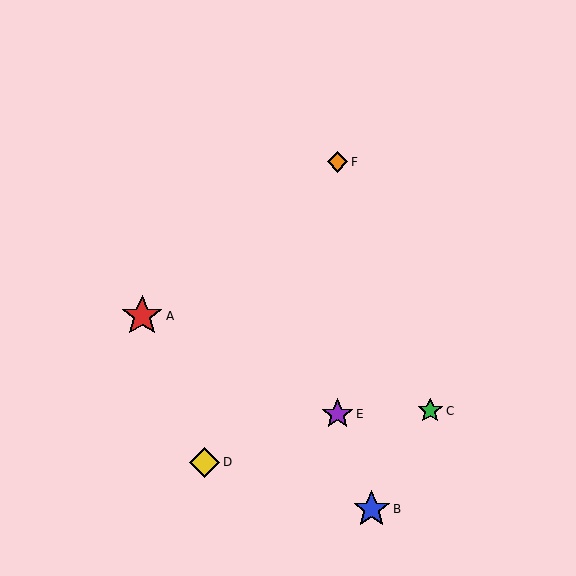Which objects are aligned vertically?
Objects E, F are aligned vertically.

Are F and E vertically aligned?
Yes, both are at x≈337.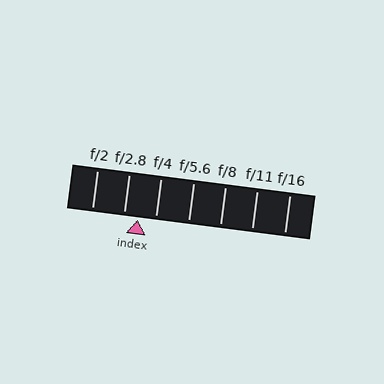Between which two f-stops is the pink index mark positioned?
The index mark is between f/2.8 and f/4.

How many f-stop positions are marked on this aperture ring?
There are 7 f-stop positions marked.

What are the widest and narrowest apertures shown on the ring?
The widest aperture shown is f/2 and the narrowest is f/16.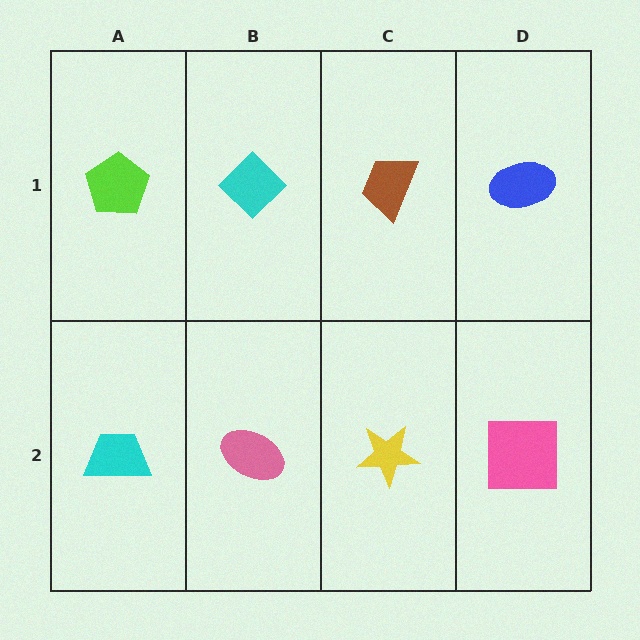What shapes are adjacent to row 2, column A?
A lime pentagon (row 1, column A), a pink ellipse (row 2, column B).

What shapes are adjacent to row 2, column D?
A blue ellipse (row 1, column D), a yellow star (row 2, column C).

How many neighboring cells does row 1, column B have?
3.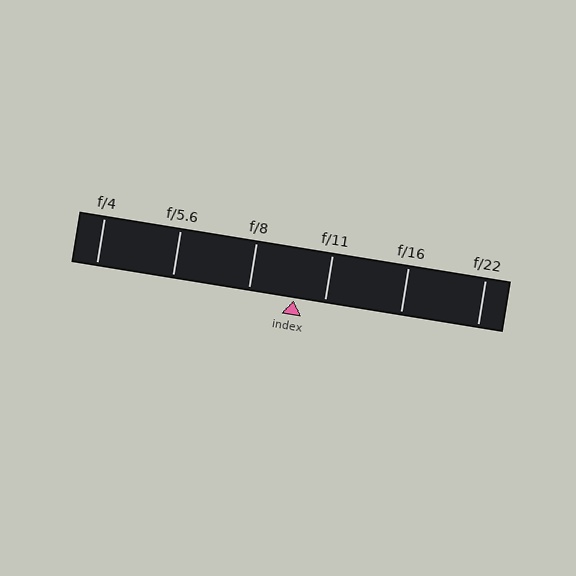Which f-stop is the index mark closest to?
The index mark is closest to f/11.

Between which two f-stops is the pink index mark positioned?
The index mark is between f/8 and f/11.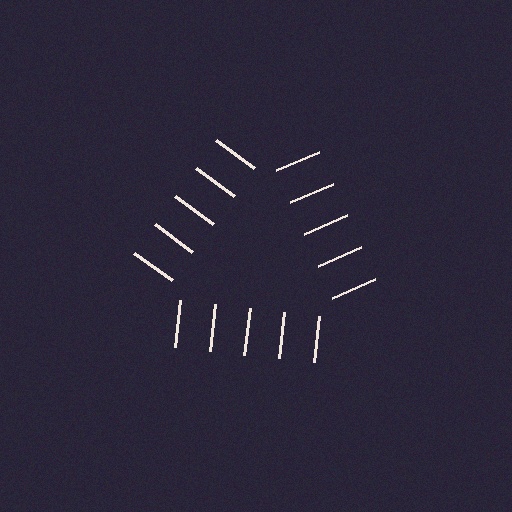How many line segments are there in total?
15 — 5 along each of the 3 edges.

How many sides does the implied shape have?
3 sides — the line-ends trace a triangle.